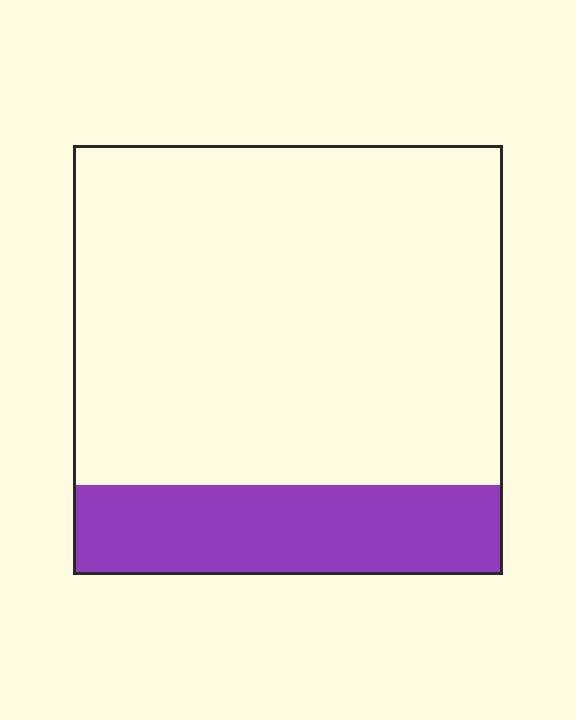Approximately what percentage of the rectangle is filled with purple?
Approximately 20%.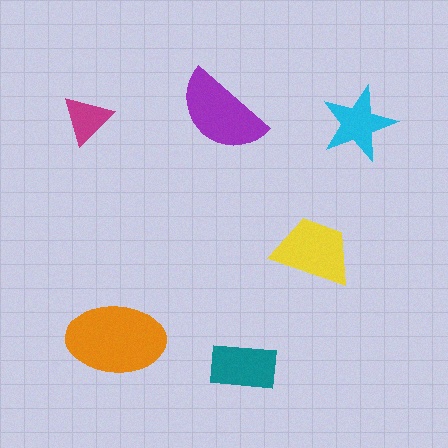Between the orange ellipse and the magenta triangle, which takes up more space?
The orange ellipse.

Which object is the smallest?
The magenta triangle.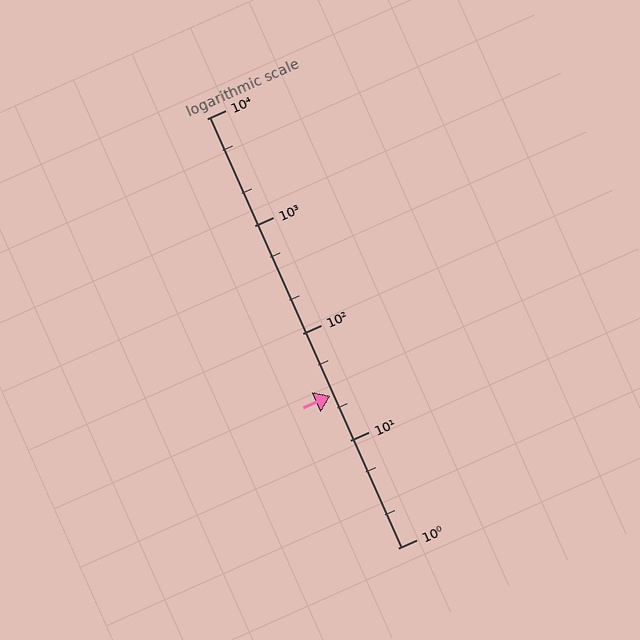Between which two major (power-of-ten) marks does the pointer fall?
The pointer is between 10 and 100.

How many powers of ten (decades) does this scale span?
The scale spans 4 decades, from 1 to 10000.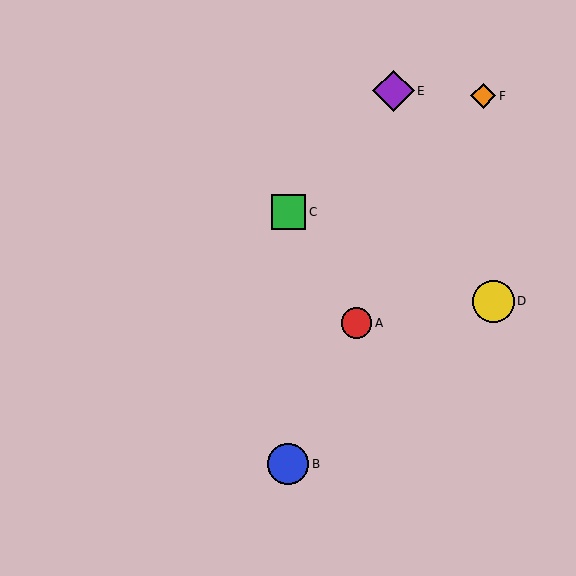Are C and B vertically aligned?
Yes, both are at x≈288.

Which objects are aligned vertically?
Objects B, C are aligned vertically.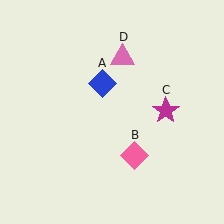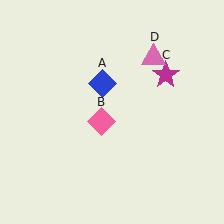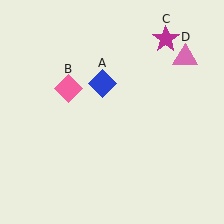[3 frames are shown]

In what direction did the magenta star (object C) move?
The magenta star (object C) moved up.